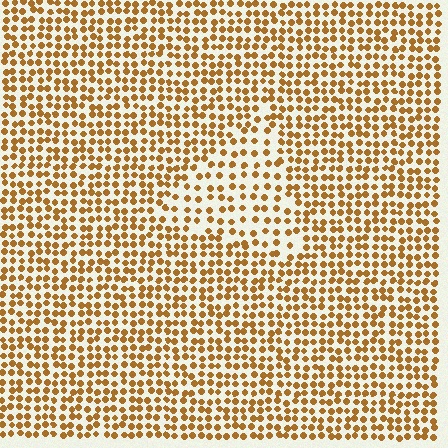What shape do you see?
I see a triangle.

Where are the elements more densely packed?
The elements are more densely packed outside the triangle boundary.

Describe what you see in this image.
The image contains small brown elements arranged at two different densities. A triangle-shaped region is visible where the elements are less densely packed than the surrounding area.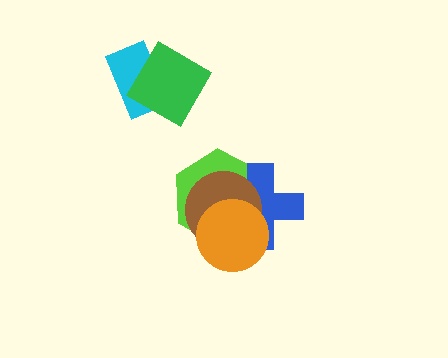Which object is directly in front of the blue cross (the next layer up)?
The brown circle is directly in front of the blue cross.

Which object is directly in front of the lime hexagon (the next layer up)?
The blue cross is directly in front of the lime hexagon.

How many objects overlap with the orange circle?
3 objects overlap with the orange circle.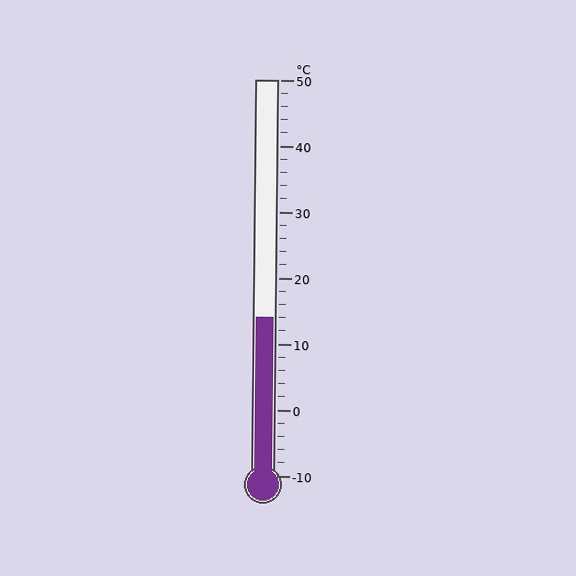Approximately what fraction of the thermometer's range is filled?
The thermometer is filled to approximately 40% of its range.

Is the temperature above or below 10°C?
The temperature is above 10°C.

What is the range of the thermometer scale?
The thermometer scale ranges from -10°C to 50°C.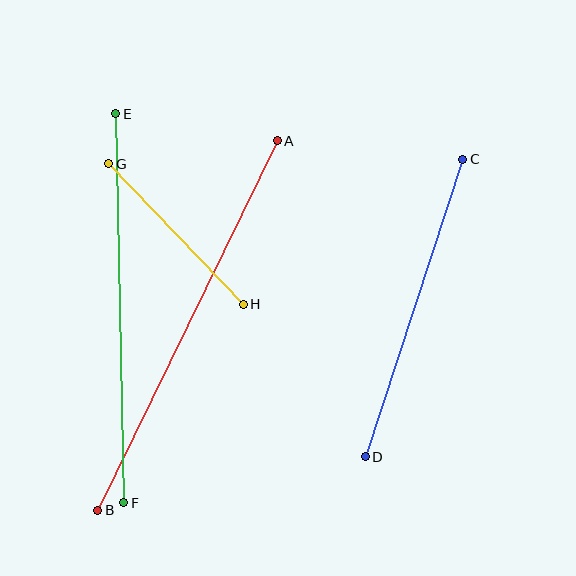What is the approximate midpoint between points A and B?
The midpoint is at approximately (188, 326) pixels.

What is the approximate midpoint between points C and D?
The midpoint is at approximately (414, 308) pixels.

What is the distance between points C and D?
The distance is approximately 313 pixels.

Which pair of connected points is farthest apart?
Points A and B are farthest apart.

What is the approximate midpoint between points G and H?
The midpoint is at approximately (176, 234) pixels.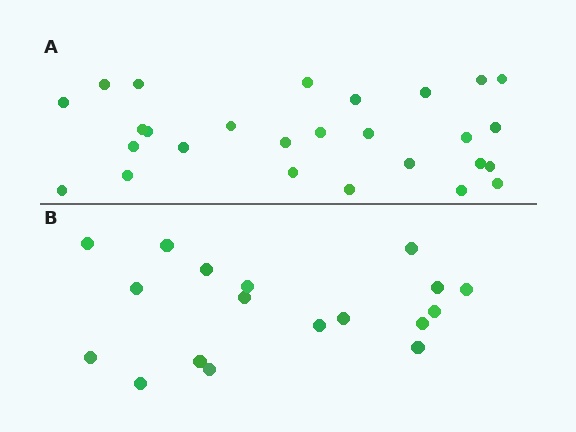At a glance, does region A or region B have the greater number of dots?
Region A (the top region) has more dots.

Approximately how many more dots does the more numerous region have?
Region A has roughly 8 or so more dots than region B.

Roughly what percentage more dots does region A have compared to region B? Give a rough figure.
About 50% more.